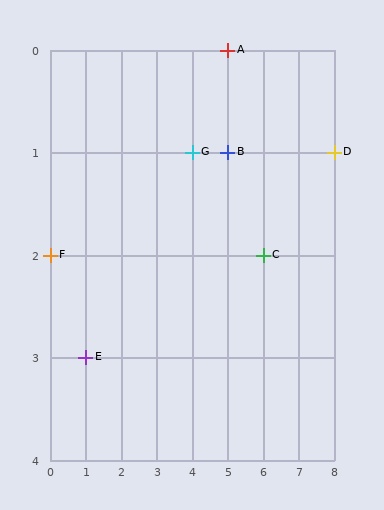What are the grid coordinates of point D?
Point D is at grid coordinates (8, 1).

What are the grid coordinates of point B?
Point B is at grid coordinates (5, 1).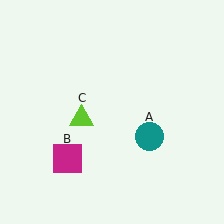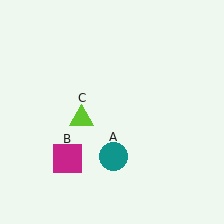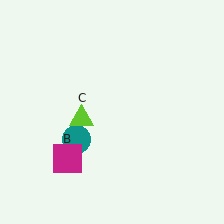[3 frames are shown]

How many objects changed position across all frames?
1 object changed position: teal circle (object A).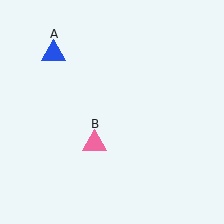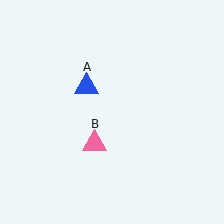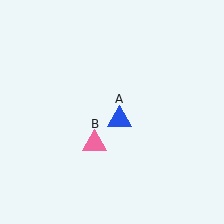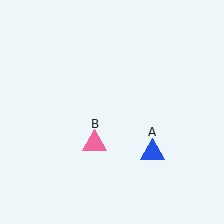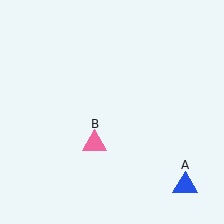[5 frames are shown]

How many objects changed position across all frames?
1 object changed position: blue triangle (object A).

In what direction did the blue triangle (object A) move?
The blue triangle (object A) moved down and to the right.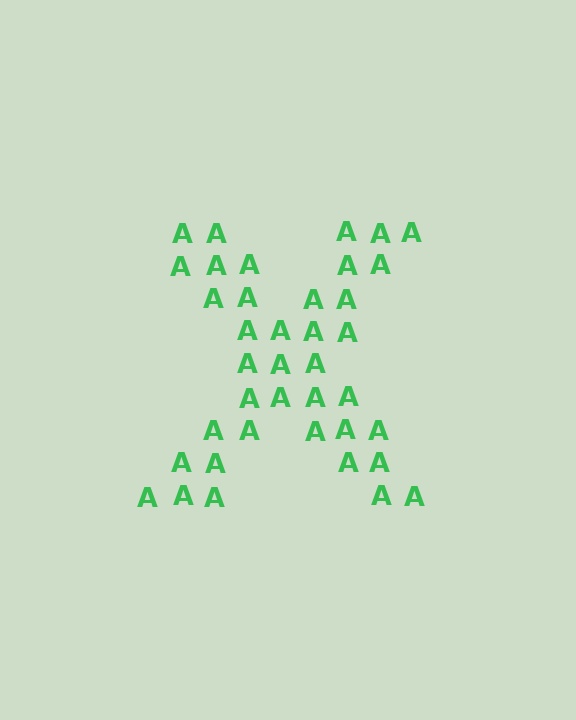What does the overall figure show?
The overall figure shows the letter X.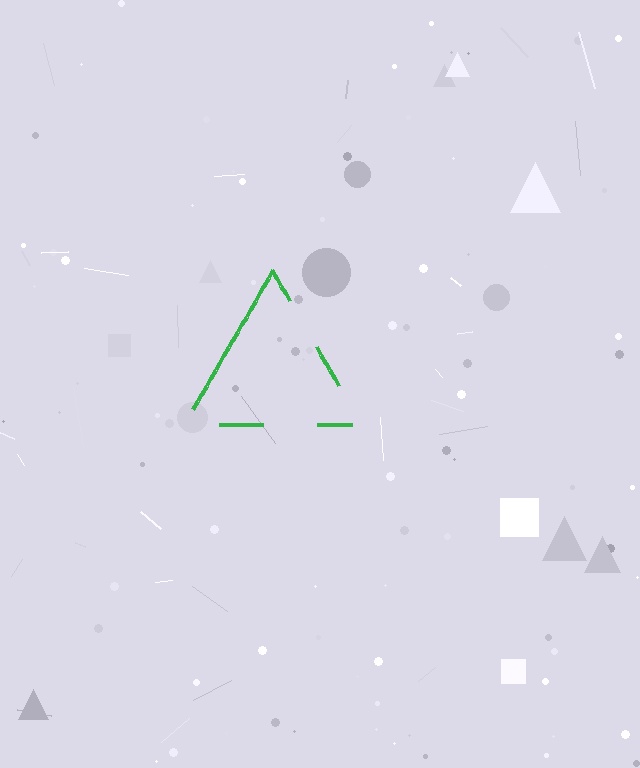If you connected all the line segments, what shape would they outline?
They would outline a triangle.